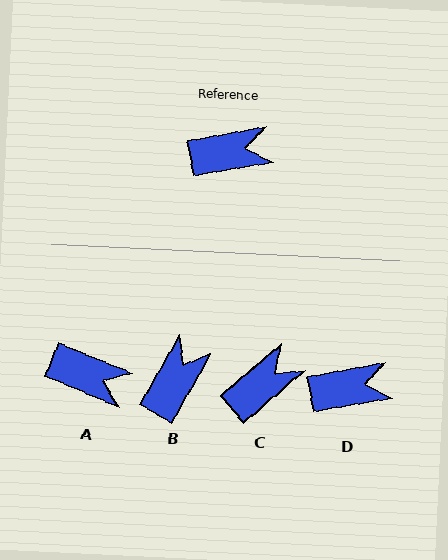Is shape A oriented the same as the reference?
No, it is off by about 33 degrees.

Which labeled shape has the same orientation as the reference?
D.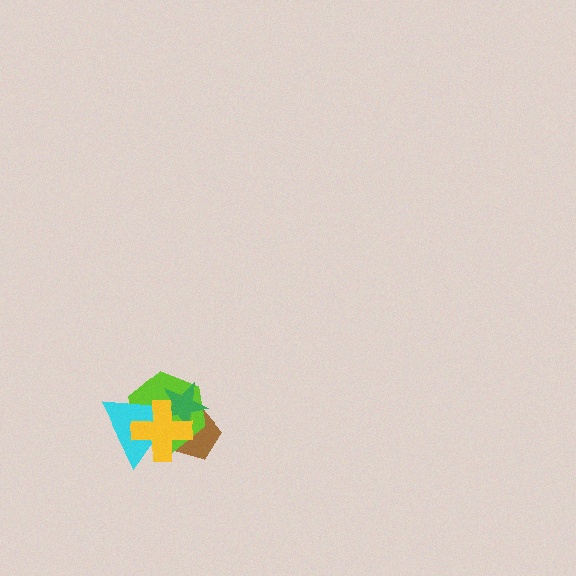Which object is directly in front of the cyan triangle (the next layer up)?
The green star is directly in front of the cyan triangle.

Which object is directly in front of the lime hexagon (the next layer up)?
The cyan triangle is directly in front of the lime hexagon.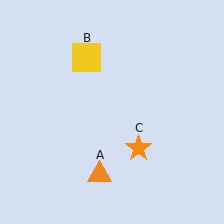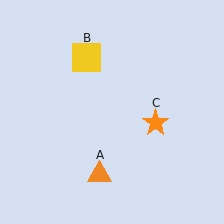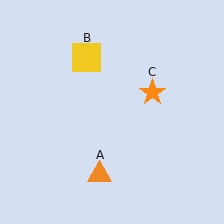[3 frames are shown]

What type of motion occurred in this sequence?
The orange star (object C) rotated counterclockwise around the center of the scene.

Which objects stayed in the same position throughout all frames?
Orange triangle (object A) and yellow square (object B) remained stationary.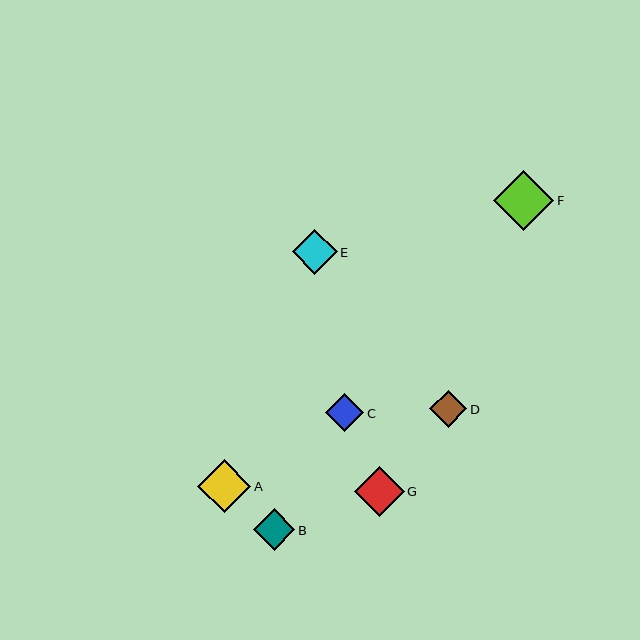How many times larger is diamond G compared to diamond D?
Diamond G is approximately 1.4 times the size of diamond D.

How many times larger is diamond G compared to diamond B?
Diamond G is approximately 1.2 times the size of diamond B.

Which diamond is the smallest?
Diamond D is the smallest with a size of approximately 37 pixels.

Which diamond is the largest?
Diamond F is the largest with a size of approximately 60 pixels.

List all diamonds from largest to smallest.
From largest to smallest: F, A, G, E, B, C, D.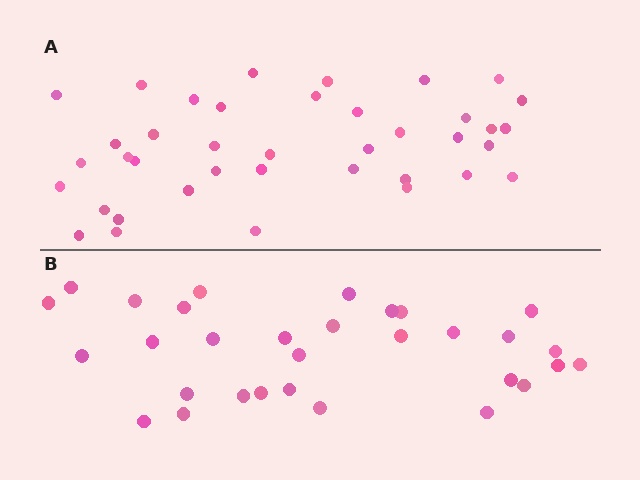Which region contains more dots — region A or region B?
Region A (the top region) has more dots.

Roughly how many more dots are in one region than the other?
Region A has roughly 8 or so more dots than region B.